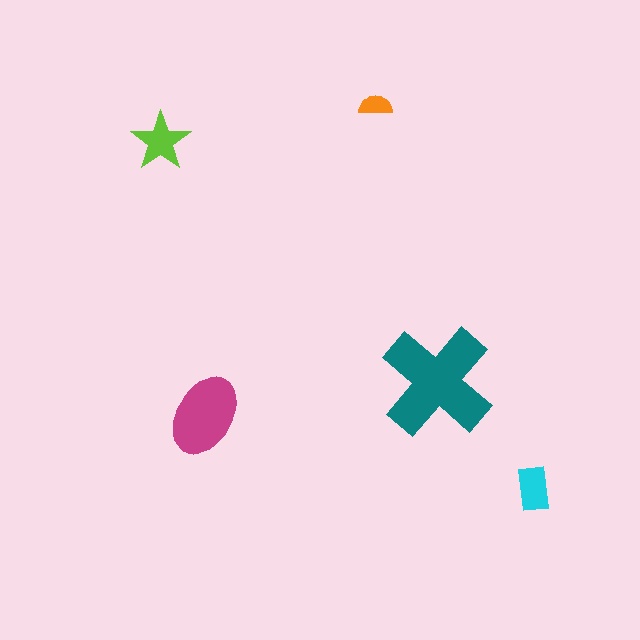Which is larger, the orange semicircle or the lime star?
The lime star.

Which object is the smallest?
The orange semicircle.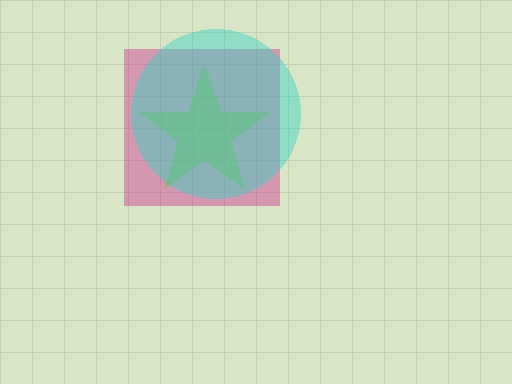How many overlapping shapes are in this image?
There are 3 overlapping shapes in the image.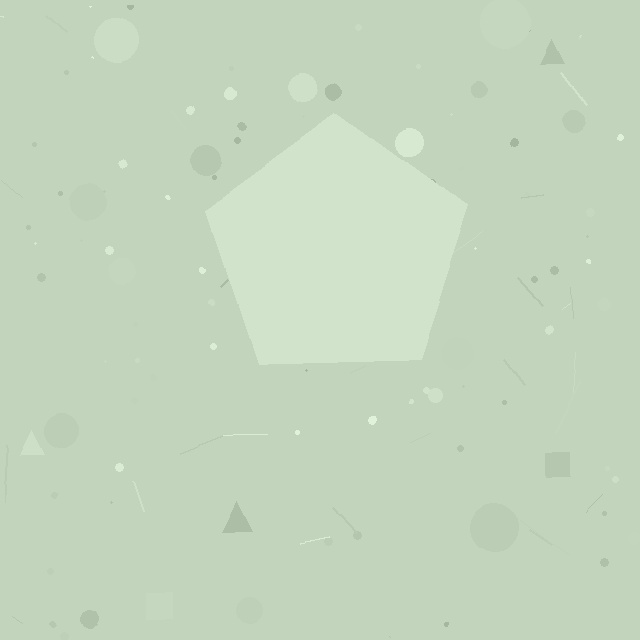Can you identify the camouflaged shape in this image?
The camouflaged shape is a pentagon.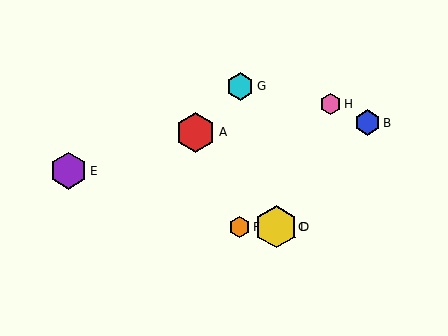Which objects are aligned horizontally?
Objects C, D, F are aligned horizontally.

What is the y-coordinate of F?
Object F is at y≈227.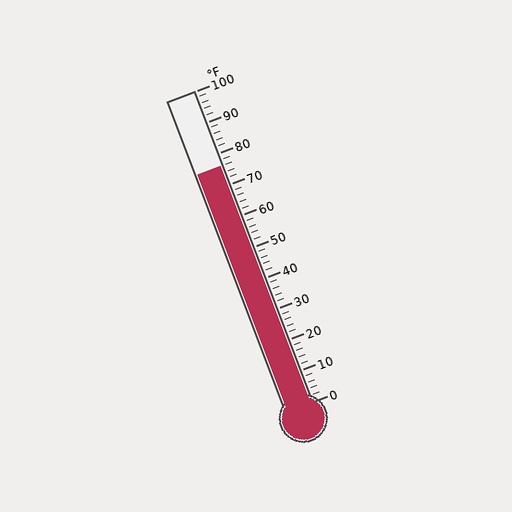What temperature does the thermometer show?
The thermometer shows approximately 76°F.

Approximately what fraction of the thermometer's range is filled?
The thermometer is filled to approximately 75% of its range.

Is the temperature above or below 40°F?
The temperature is above 40°F.